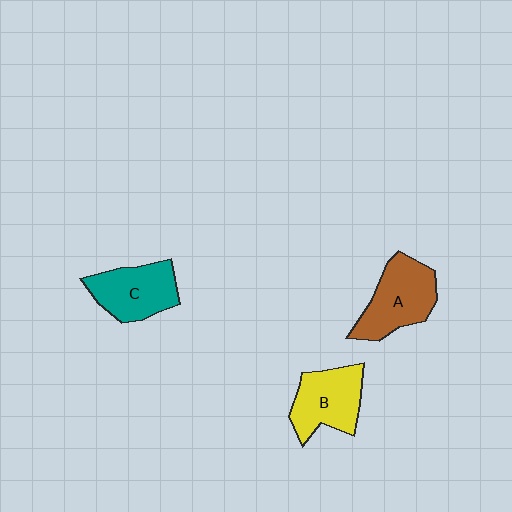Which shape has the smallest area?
Shape C (teal).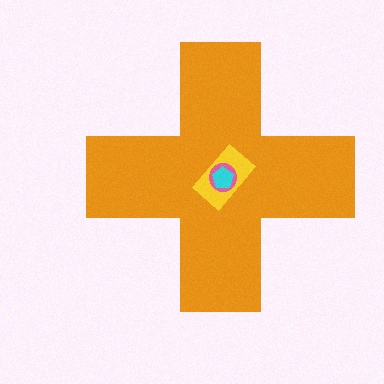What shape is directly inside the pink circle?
The cyan pentagon.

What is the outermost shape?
The orange cross.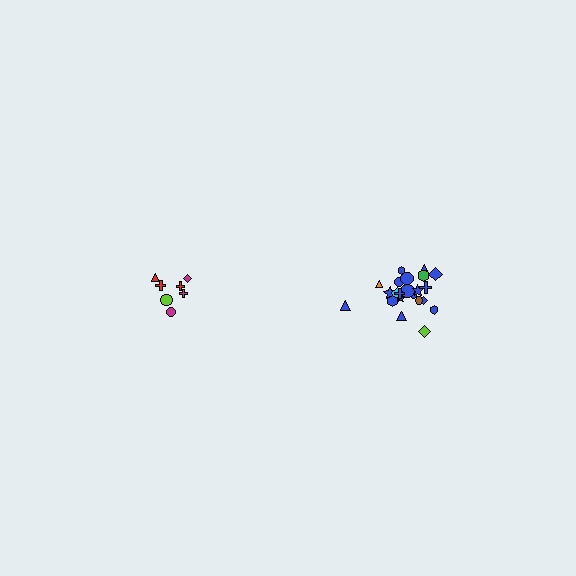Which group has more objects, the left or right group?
The right group.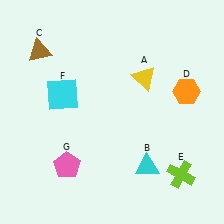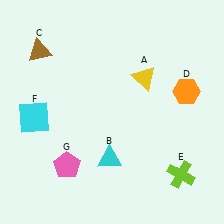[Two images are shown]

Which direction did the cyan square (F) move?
The cyan square (F) moved left.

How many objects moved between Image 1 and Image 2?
2 objects moved between the two images.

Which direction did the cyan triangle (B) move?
The cyan triangle (B) moved left.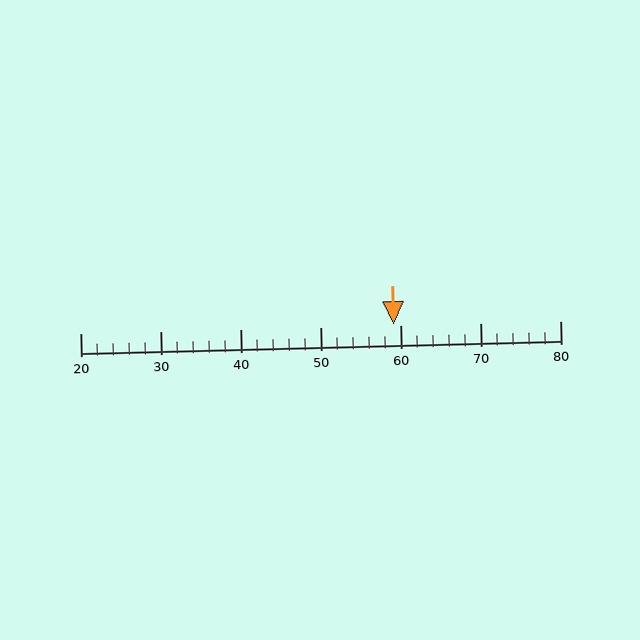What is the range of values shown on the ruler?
The ruler shows values from 20 to 80.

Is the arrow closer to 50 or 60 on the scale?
The arrow is closer to 60.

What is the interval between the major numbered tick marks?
The major tick marks are spaced 10 units apart.